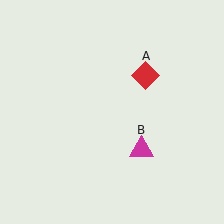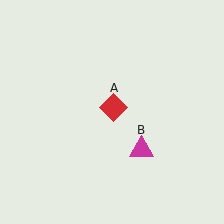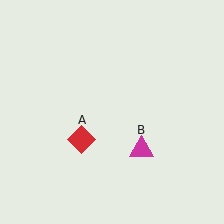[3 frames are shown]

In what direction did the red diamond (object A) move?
The red diamond (object A) moved down and to the left.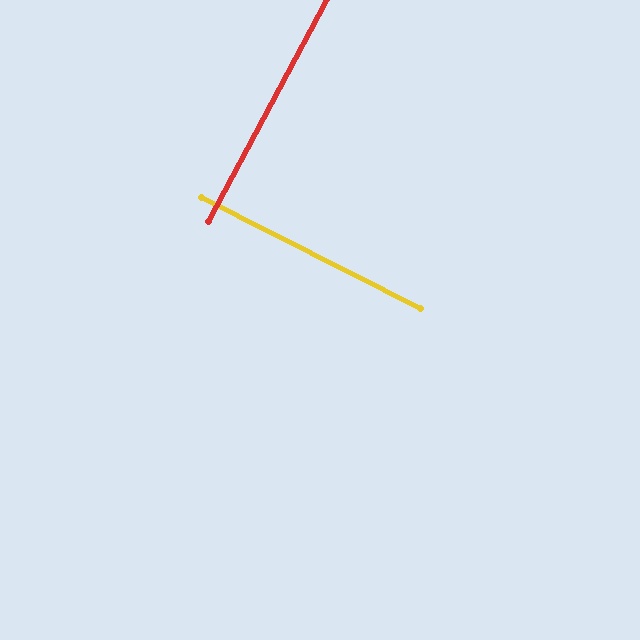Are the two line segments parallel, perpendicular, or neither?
Perpendicular — they meet at approximately 89°.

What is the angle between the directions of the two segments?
Approximately 89 degrees.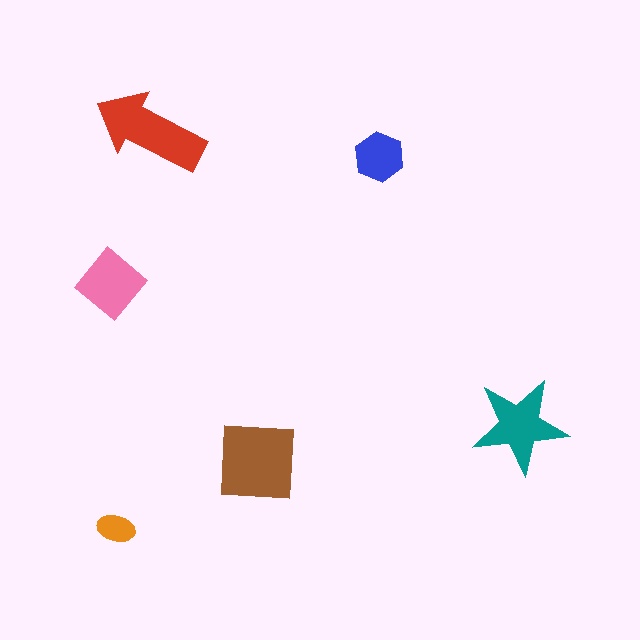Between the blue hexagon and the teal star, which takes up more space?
The teal star.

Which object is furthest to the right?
The teal star is rightmost.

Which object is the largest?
The brown square.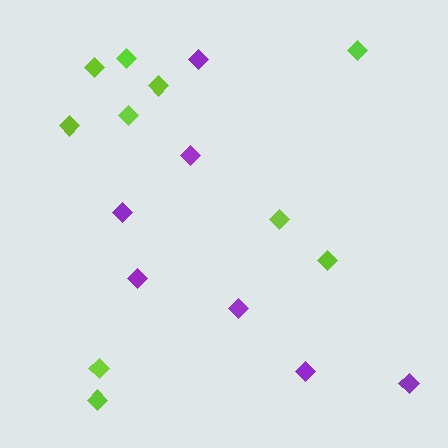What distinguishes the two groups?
There are 2 groups: one group of purple diamonds (7) and one group of lime diamonds (10).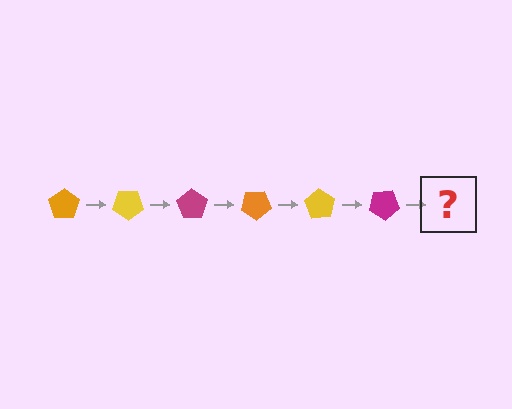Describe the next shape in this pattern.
It should be an orange pentagon, rotated 210 degrees from the start.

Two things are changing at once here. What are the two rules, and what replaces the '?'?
The two rules are that it rotates 35 degrees each step and the color cycles through orange, yellow, and magenta. The '?' should be an orange pentagon, rotated 210 degrees from the start.